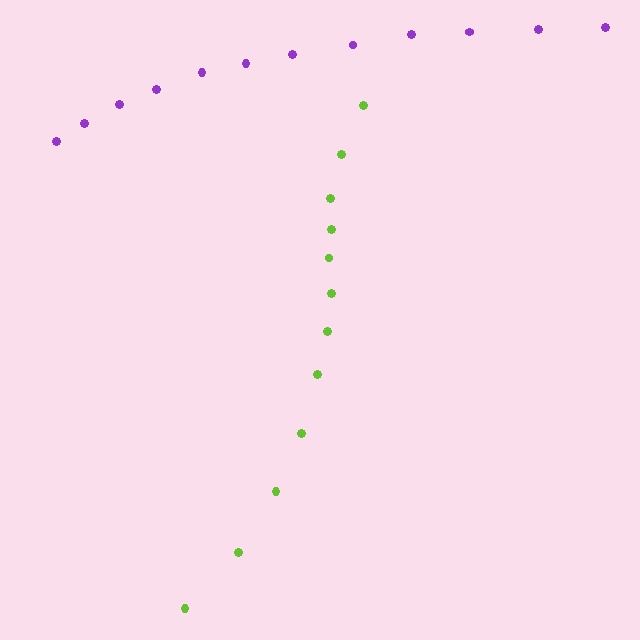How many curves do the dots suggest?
There are 2 distinct paths.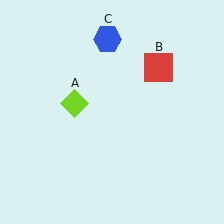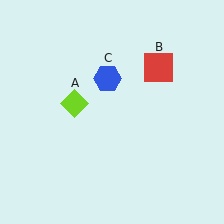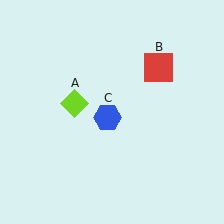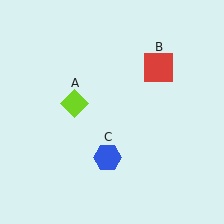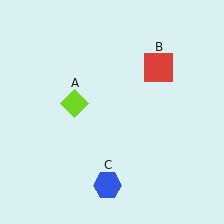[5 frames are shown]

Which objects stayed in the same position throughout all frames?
Lime diamond (object A) and red square (object B) remained stationary.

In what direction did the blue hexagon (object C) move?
The blue hexagon (object C) moved down.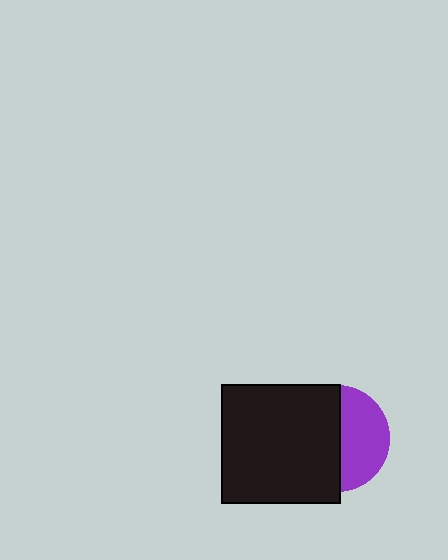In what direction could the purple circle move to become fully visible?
The purple circle could move right. That would shift it out from behind the black square entirely.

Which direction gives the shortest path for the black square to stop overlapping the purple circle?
Moving left gives the shortest separation.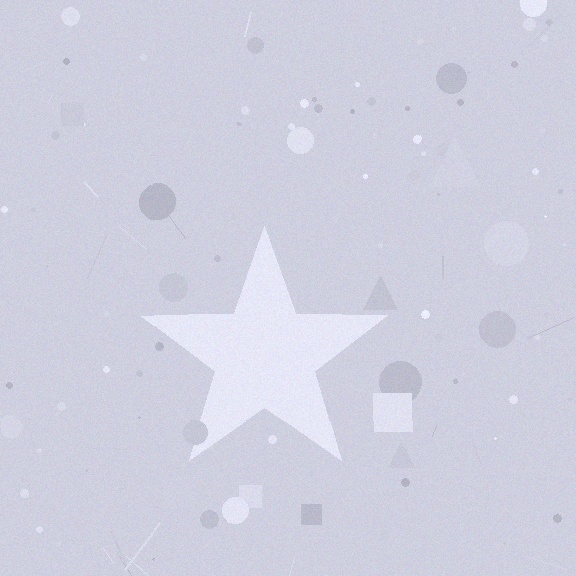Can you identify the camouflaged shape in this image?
The camouflaged shape is a star.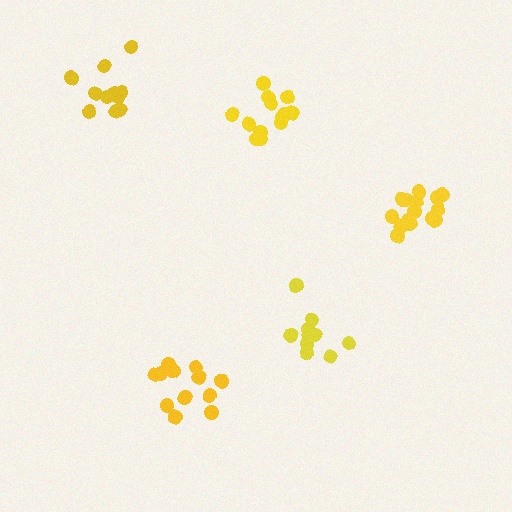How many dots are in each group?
Group 1: 12 dots, Group 2: 13 dots, Group 3: 16 dots, Group 4: 12 dots, Group 5: 10 dots (63 total).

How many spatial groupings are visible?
There are 5 spatial groupings.